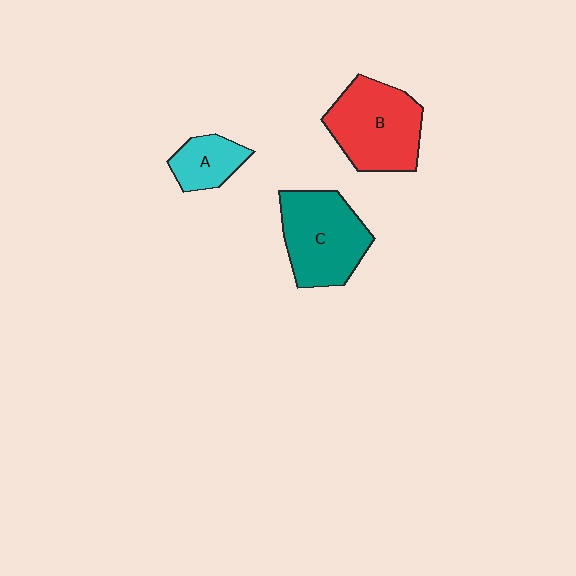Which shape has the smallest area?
Shape A (cyan).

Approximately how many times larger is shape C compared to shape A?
Approximately 2.2 times.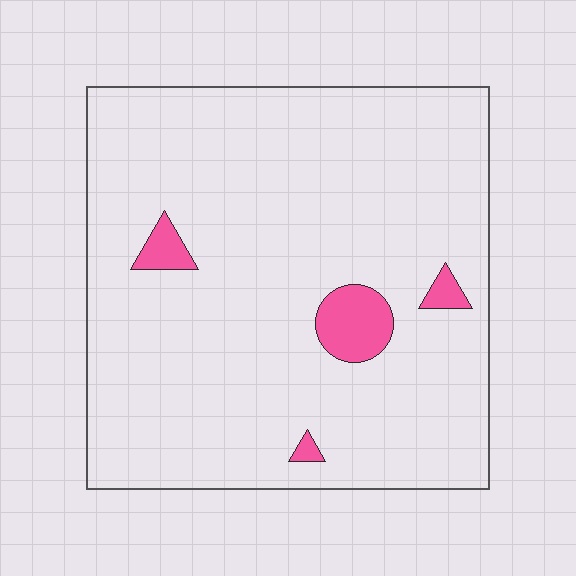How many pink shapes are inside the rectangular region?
4.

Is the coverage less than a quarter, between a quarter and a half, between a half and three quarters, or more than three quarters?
Less than a quarter.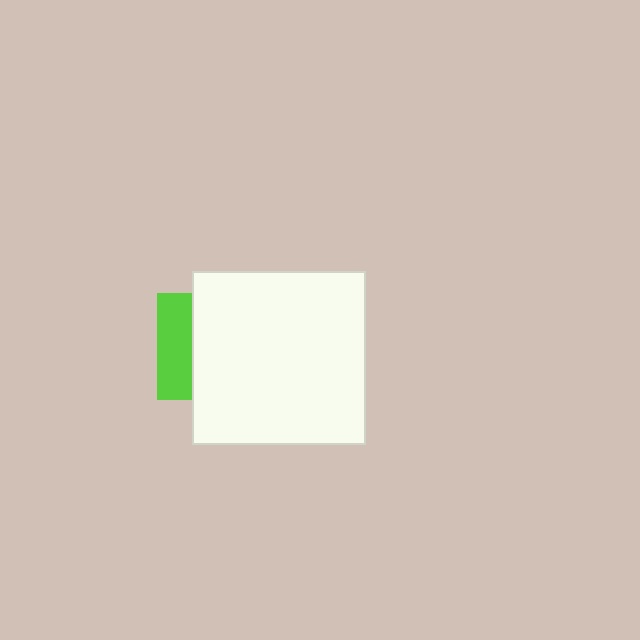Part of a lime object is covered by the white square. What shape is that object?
It is a square.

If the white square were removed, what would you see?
You would see the complete lime square.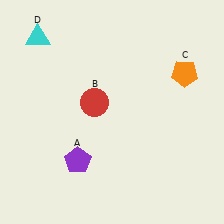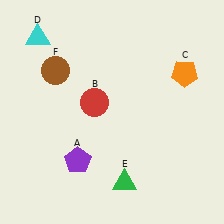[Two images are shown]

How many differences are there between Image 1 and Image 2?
There are 2 differences between the two images.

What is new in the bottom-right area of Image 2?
A green triangle (E) was added in the bottom-right area of Image 2.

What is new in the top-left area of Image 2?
A brown circle (F) was added in the top-left area of Image 2.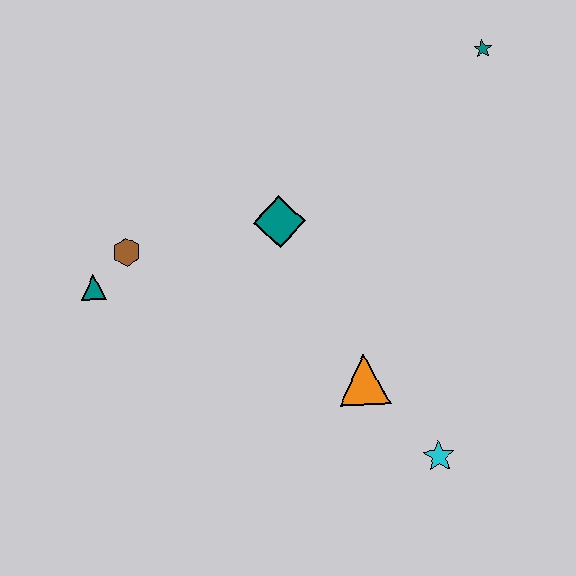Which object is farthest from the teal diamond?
The cyan star is farthest from the teal diamond.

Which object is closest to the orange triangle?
The cyan star is closest to the orange triangle.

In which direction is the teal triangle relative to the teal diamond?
The teal triangle is to the left of the teal diamond.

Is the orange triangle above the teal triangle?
No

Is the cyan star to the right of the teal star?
No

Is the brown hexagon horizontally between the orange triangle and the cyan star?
No